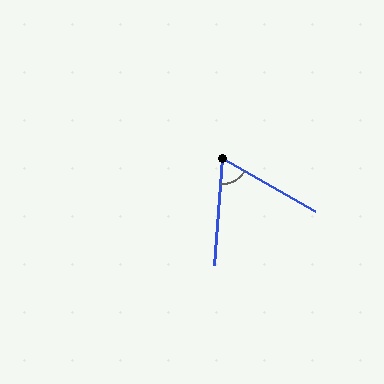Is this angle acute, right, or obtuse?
It is acute.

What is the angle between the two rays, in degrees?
Approximately 65 degrees.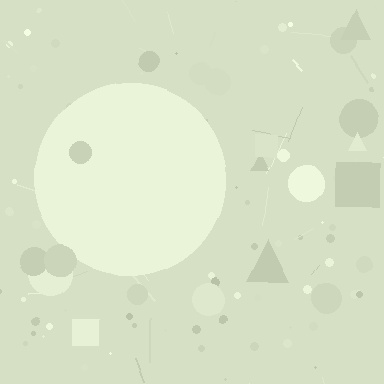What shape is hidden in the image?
A circle is hidden in the image.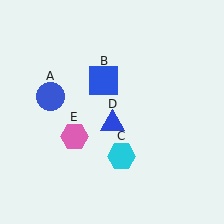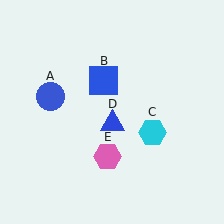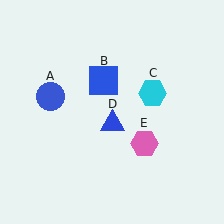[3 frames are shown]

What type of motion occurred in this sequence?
The cyan hexagon (object C), pink hexagon (object E) rotated counterclockwise around the center of the scene.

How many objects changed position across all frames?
2 objects changed position: cyan hexagon (object C), pink hexagon (object E).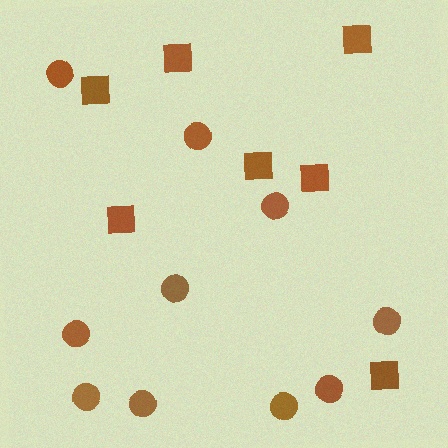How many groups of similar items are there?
There are 2 groups: one group of squares (7) and one group of circles (10).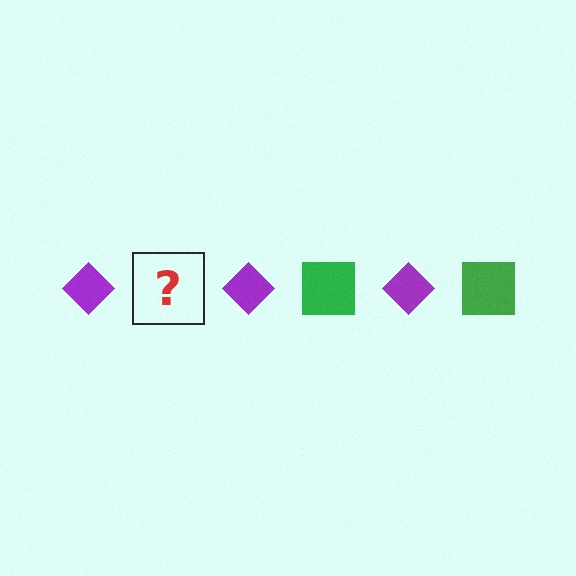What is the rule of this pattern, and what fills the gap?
The rule is that the pattern alternates between purple diamond and green square. The gap should be filled with a green square.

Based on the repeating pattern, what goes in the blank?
The blank should be a green square.